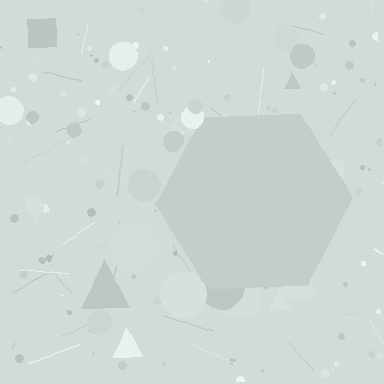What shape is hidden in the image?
A hexagon is hidden in the image.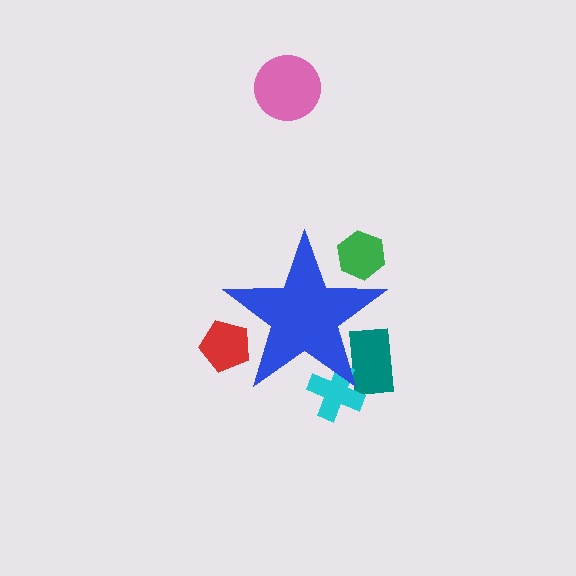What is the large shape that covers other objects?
A blue star.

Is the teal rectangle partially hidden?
Yes, the teal rectangle is partially hidden behind the blue star.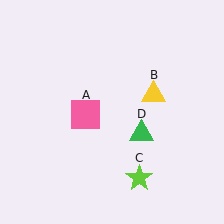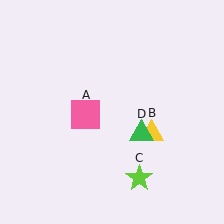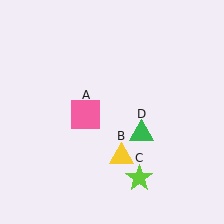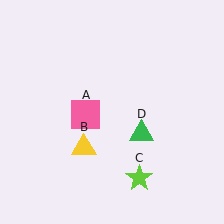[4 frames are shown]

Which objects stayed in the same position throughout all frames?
Pink square (object A) and lime star (object C) and green triangle (object D) remained stationary.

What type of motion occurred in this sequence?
The yellow triangle (object B) rotated clockwise around the center of the scene.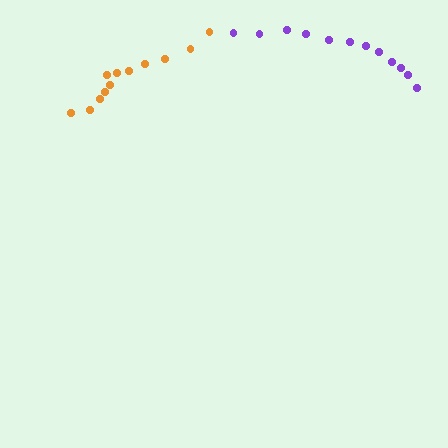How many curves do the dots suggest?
There are 2 distinct paths.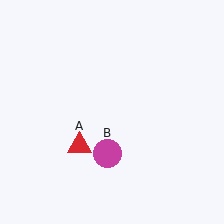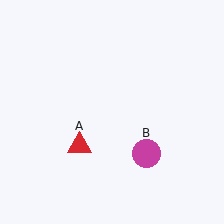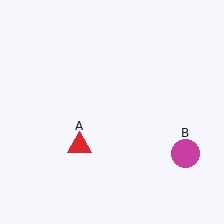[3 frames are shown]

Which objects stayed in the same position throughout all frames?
Red triangle (object A) remained stationary.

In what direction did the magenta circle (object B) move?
The magenta circle (object B) moved right.